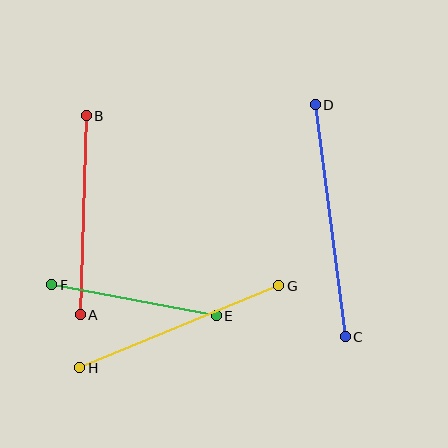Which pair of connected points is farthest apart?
Points C and D are farthest apart.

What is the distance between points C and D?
The distance is approximately 234 pixels.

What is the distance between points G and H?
The distance is approximately 215 pixels.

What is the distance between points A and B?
The distance is approximately 199 pixels.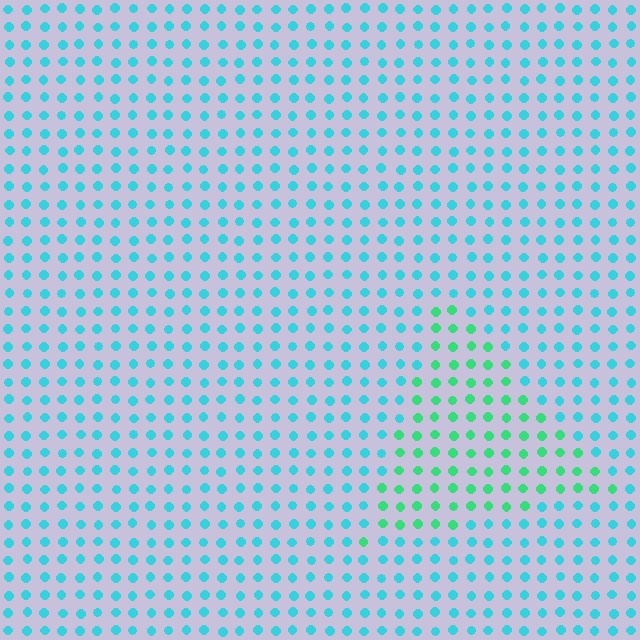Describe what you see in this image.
The image is filled with small cyan elements in a uniform arrangement. A triangle-shaped region is visible where the elements are tinted to a slightly different hue, forming a subtle color boundary.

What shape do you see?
I see a triangle.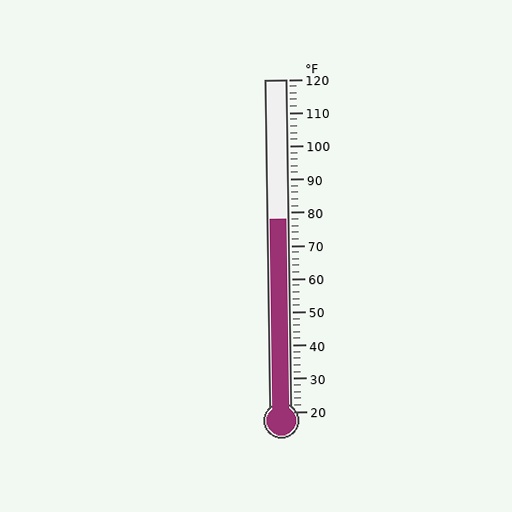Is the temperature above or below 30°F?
The temperature is above 30°F.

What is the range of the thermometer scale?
The thermometer scale ranges from 20°F to 120°F.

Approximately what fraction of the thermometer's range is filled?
The thermometer is filled to approximately 60% of its range.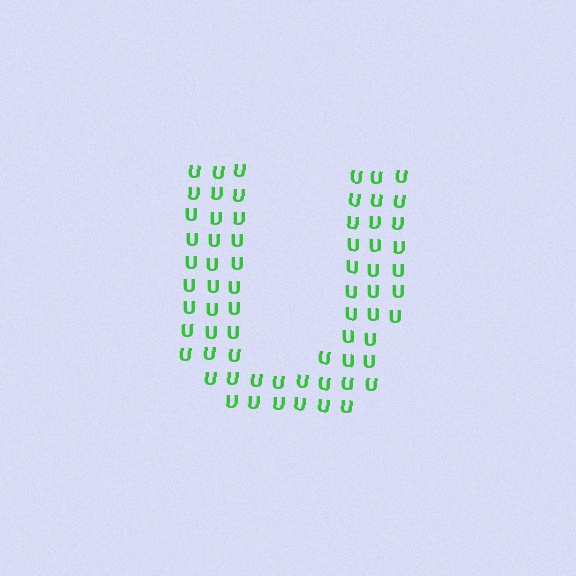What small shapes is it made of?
It is made of small letter U's.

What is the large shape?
The large shape is the letter U.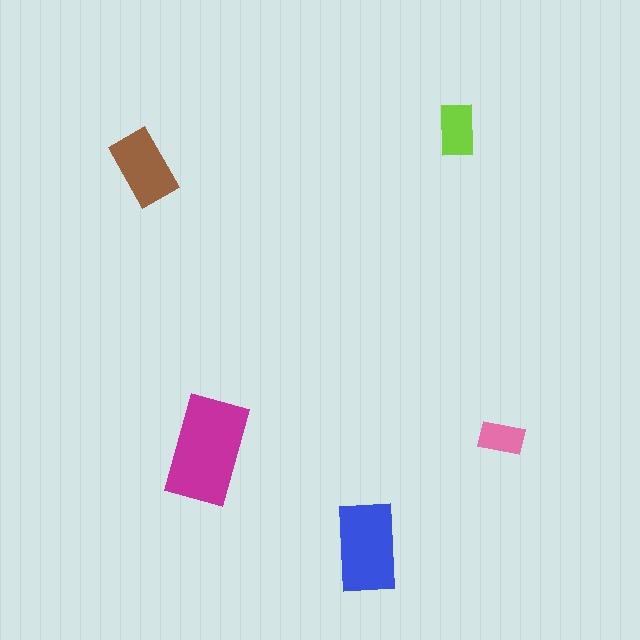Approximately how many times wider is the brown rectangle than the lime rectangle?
About 1.5 times wider.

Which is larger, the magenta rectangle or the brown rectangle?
The magenta one.